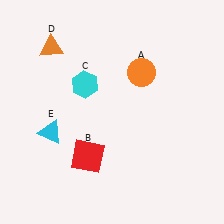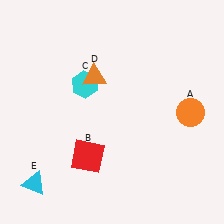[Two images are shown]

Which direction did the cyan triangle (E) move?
The cyan triangle (E) moved down.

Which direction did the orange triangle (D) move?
The orange triangle (D) moved right.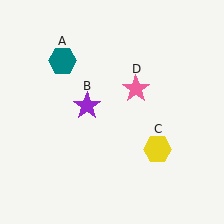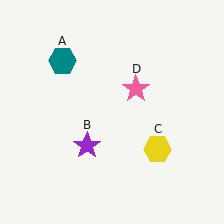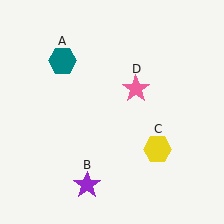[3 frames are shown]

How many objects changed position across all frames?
1 object changed position: purple star (object B).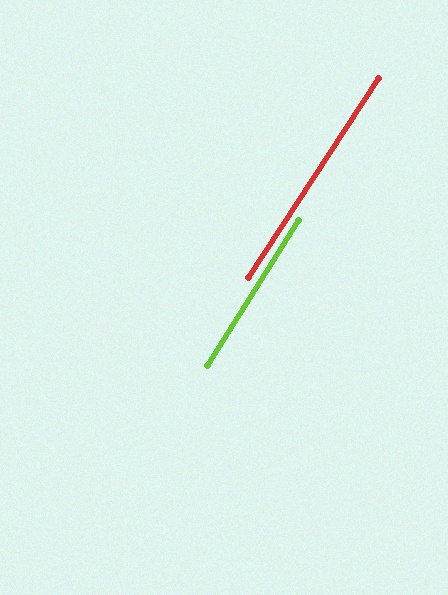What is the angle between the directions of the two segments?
Approximately 1 degree.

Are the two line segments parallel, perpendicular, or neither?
Parallel — their directions differ by only 1.3°.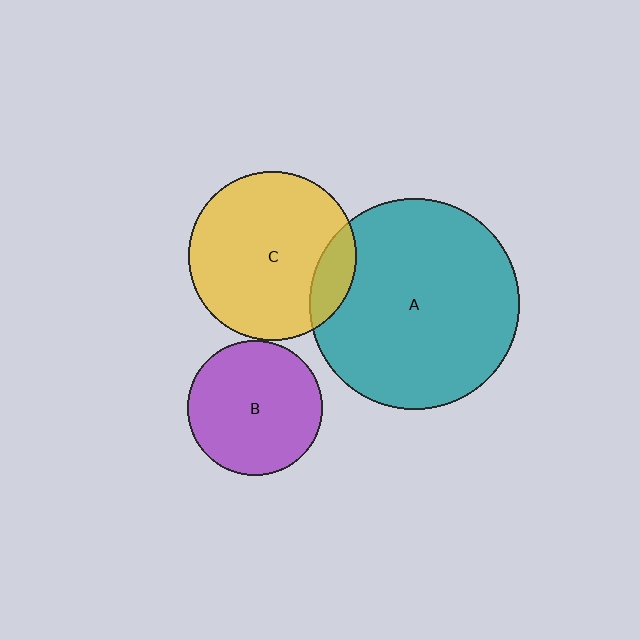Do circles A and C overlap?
Yes.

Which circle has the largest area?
Circle A (teal).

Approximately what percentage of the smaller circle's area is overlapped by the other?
Approximately 15%.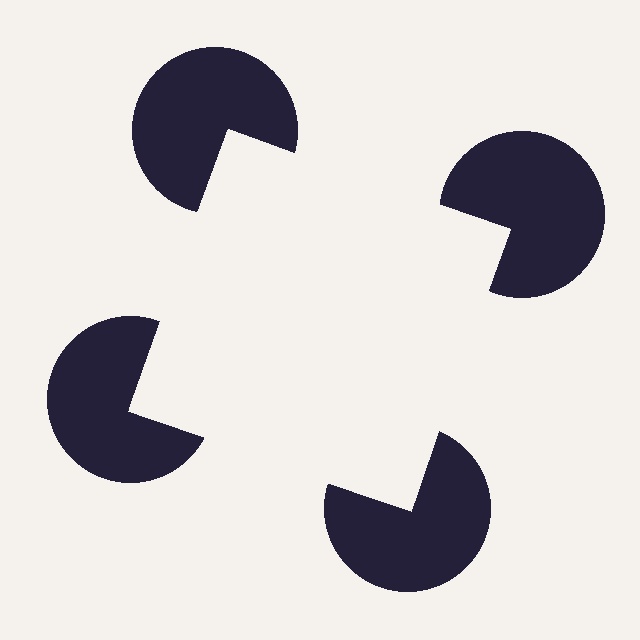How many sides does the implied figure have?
4 sides.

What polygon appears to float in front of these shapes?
An illusory square — its edges are inferred from the aligned wedge cuts in the pac-man discs, not physically drawn.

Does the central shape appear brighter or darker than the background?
It typically appears slightly brighter than the background, even though no actual brightness change is drawn.